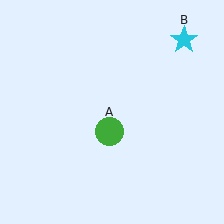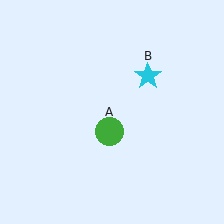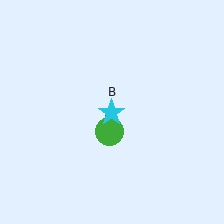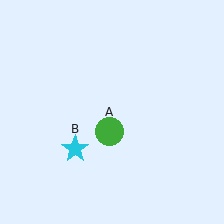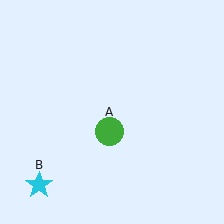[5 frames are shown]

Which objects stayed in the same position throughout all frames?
Green circle (object A) remained stationary.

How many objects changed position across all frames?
1 object changed position: cyan star (object B).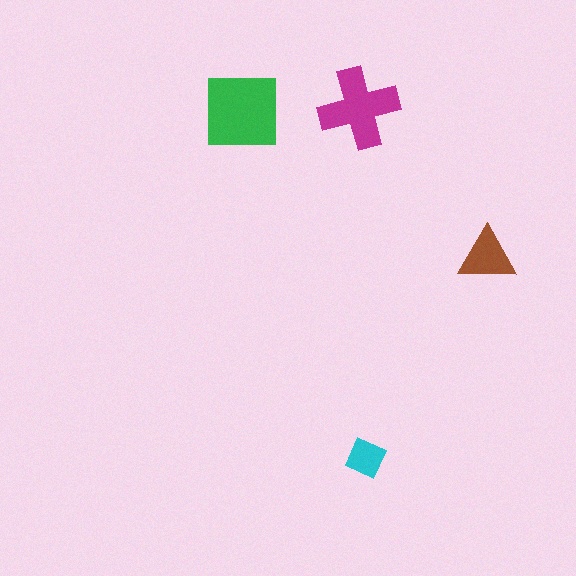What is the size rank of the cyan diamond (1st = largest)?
4th.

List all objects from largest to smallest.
The green square, the magenta cross, the brown triangle, the cyan diamond.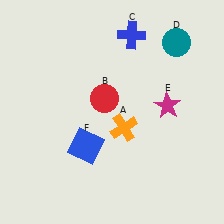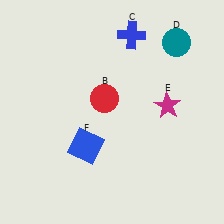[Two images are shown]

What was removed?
The orange cross (A) was removed in Image 2.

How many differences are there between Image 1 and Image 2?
There is 1 difference between the two images.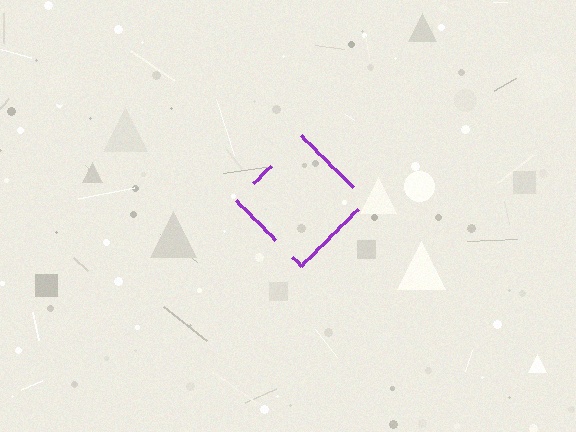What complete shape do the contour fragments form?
The contour fragments form a diamond.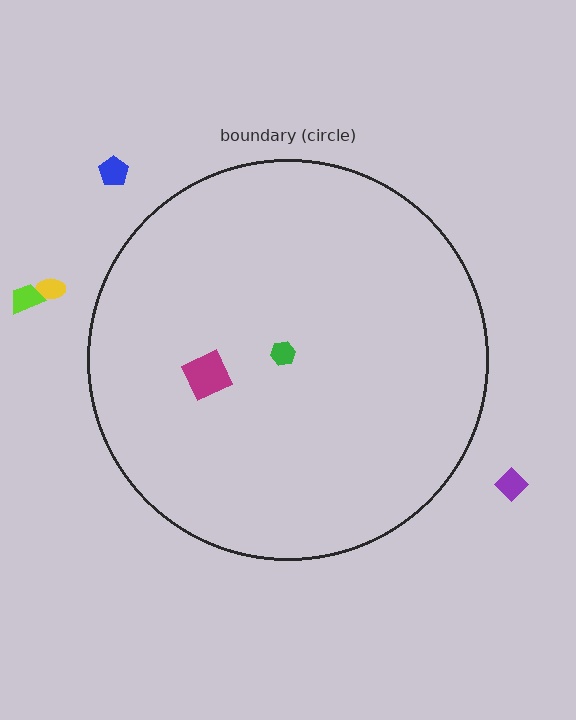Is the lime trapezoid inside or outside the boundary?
Outside.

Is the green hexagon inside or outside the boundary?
Inside.